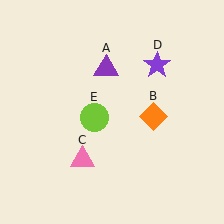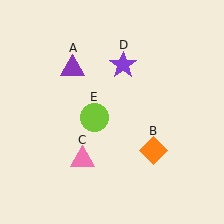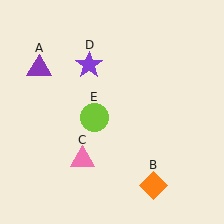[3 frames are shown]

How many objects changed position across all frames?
3 objects changed position: purple triangle (object A), orange diamond (object B), purple star (object D).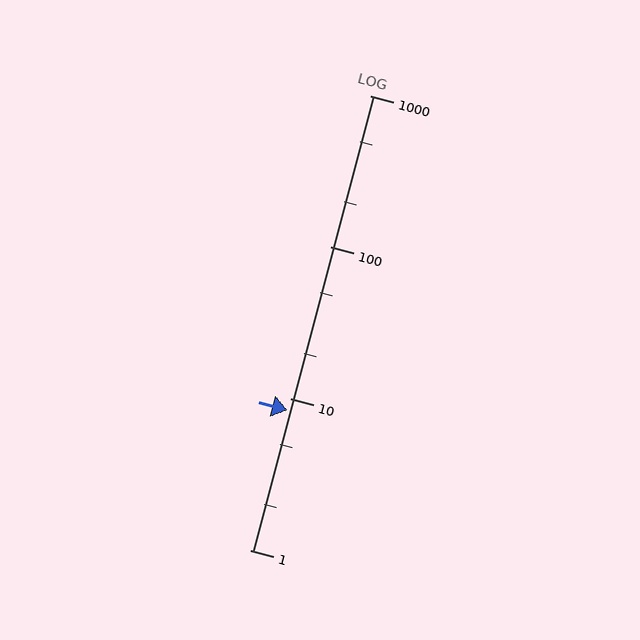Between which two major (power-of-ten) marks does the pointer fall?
The pointer is between 1 and 10.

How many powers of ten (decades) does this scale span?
The scale spans 3 decades, from 1 to 1000.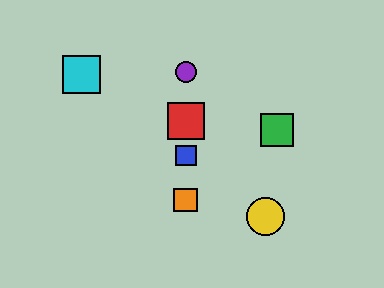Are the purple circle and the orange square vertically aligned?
Yes, both are at x≈186.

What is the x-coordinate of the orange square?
The orange square is at x≈186.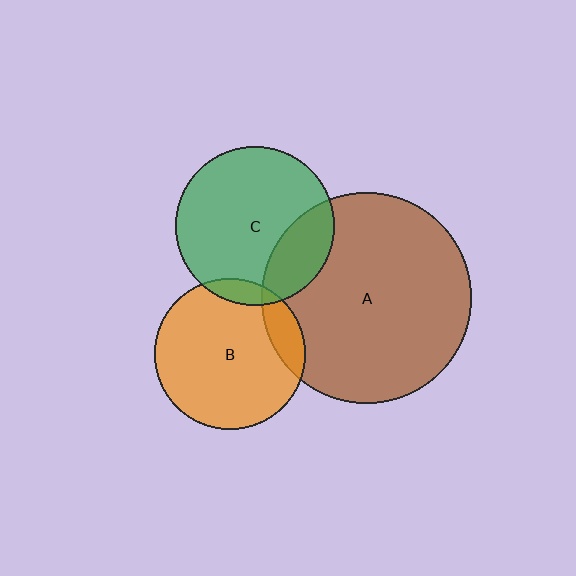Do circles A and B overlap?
Yes.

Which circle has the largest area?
Circle A (brown).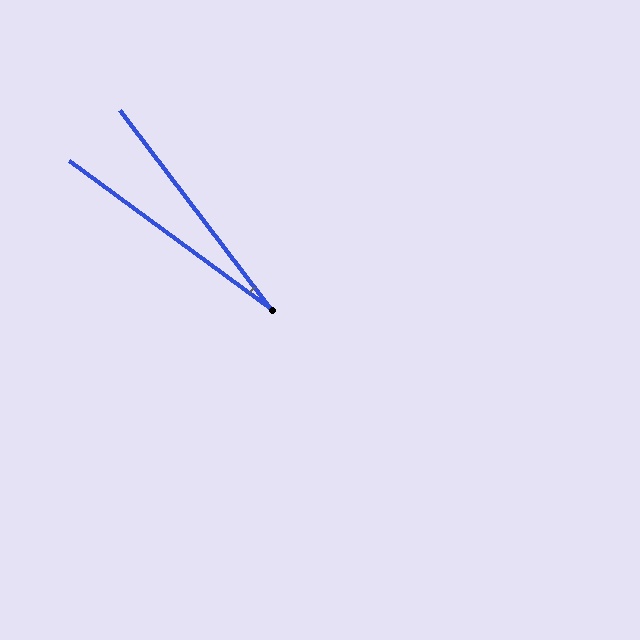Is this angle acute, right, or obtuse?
It is acute.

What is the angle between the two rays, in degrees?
Approximately 16 degrees.